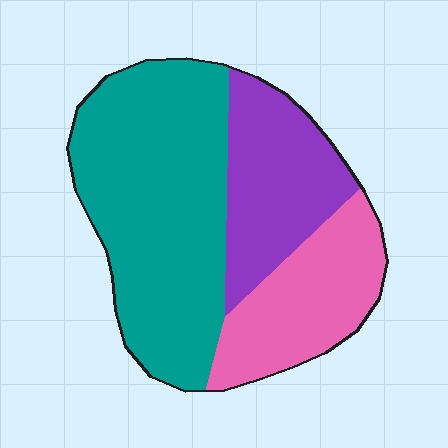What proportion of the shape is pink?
Pink covers around 25% of the shape.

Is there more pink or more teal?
Teal.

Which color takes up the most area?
Teal, at roughly 50%.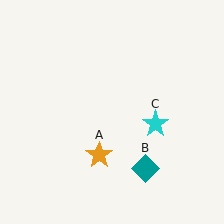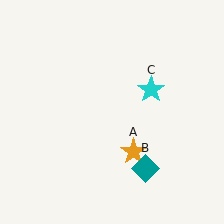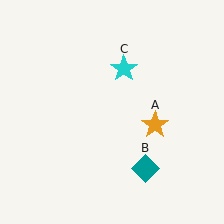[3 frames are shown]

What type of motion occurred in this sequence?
The orange star (object A), cyan star (object C) rotated counterclockwise around the center of the scene.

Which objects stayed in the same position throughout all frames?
Teal diamond (object B) remained stationary.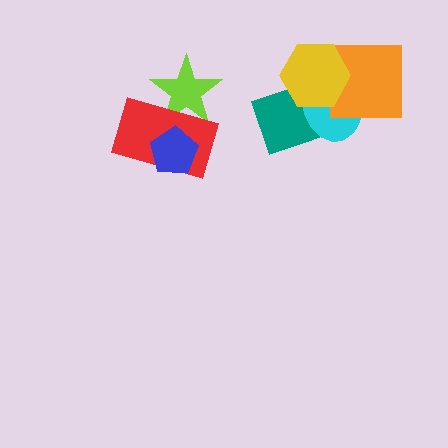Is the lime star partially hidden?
Yes, it is partially covered by another shape.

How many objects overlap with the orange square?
3 objects overlap with the orange square.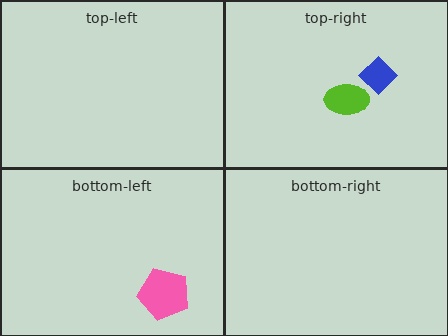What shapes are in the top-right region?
The blue diamond, the lime ellipse.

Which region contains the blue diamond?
The top-right region.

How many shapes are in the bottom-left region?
1.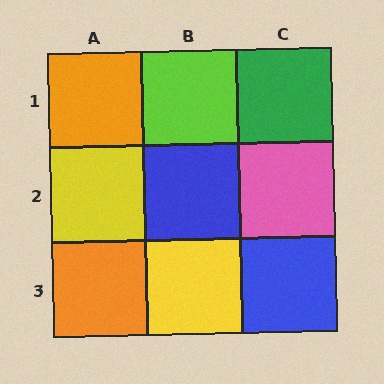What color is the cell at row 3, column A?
Orange.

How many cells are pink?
1 cell is pink.